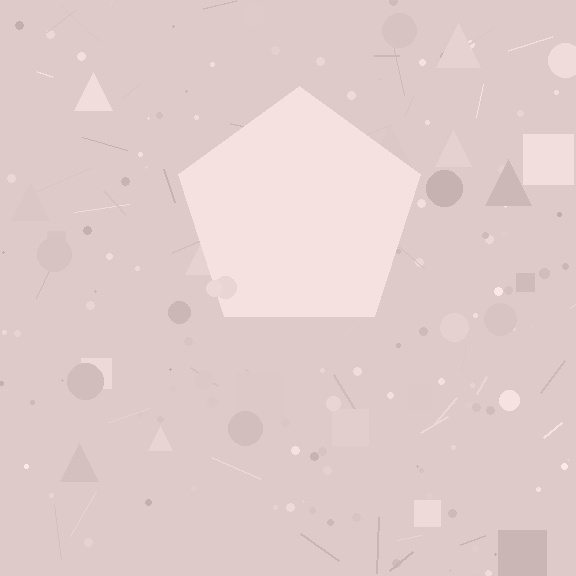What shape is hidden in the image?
A pentagon is hidden in the image.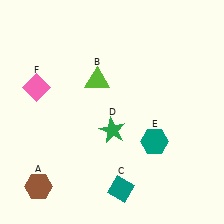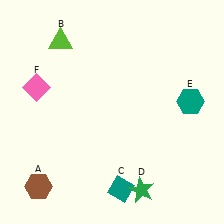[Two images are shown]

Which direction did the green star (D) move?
The green star (D) moved down.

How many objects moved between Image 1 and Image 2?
3 objects moved between the two images.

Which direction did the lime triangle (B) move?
The lime triangle (B) moved up.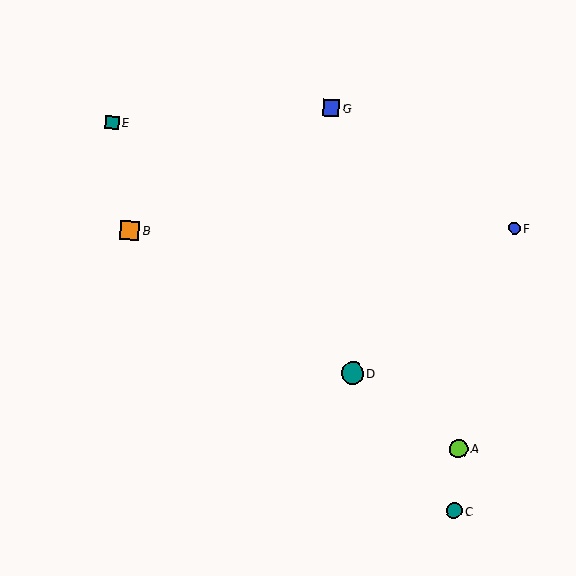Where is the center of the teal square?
The center of the teal square is at (112, 122).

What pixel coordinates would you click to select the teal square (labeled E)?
Click at (112, 122) to select the teal square E.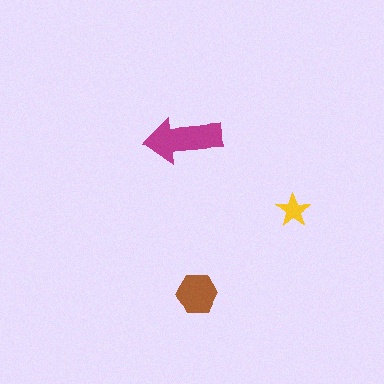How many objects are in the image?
There are 3 objects in the image.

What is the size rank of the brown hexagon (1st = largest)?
2nd.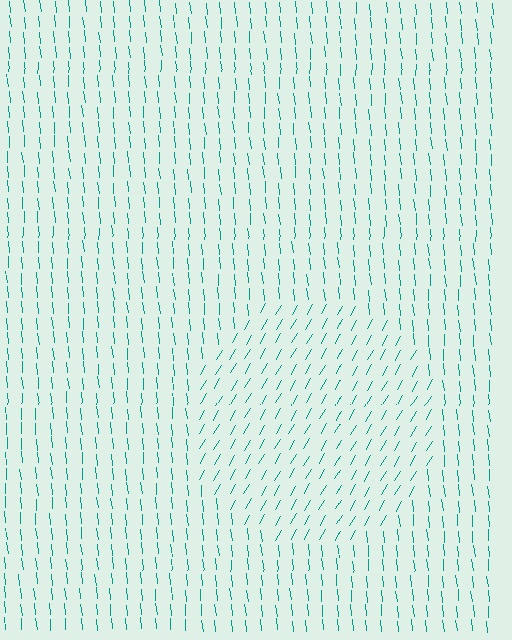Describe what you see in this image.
The image is filled with small teal line segments. A circle region in the image has lines oriented differently from the surrounding lines, creating a visible texture boundary.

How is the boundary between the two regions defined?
The boundary is defined purely by a change in line orientation (approximately 35 degrees difference). All lines are the same color and thickness.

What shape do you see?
I see a circle.